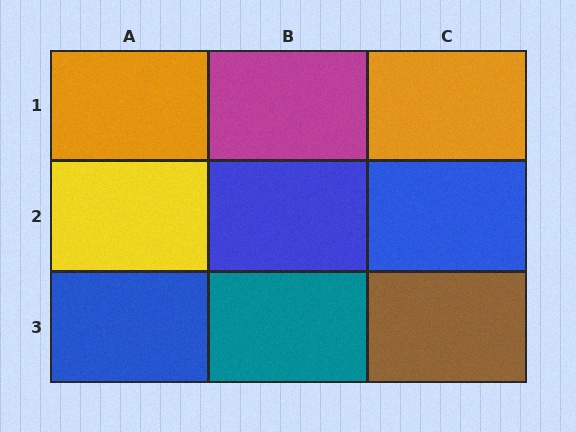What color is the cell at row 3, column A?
Blue.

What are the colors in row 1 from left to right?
Orange, magenta, orange.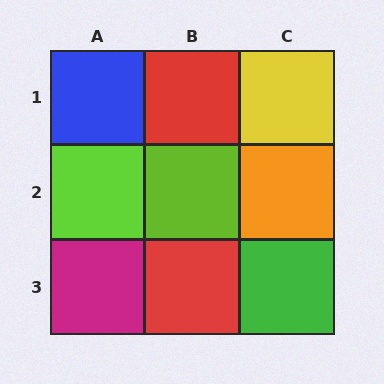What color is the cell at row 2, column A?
Lime.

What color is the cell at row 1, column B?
Red.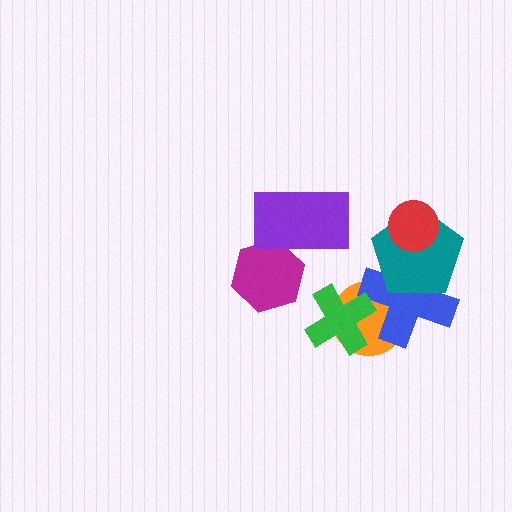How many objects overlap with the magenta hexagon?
1 object overlaps with the magenta hexagon.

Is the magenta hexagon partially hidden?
Yes, it is partially covered by another shape.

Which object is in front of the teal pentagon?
The red circle is in front of the teal pentagon.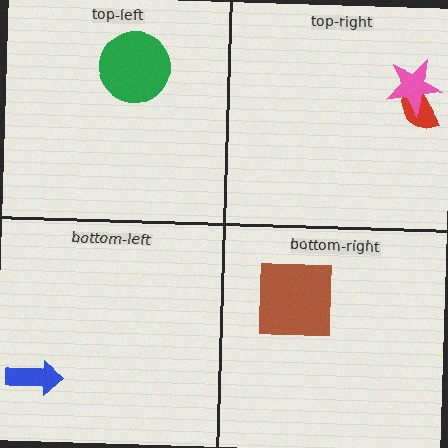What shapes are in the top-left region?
The green circle.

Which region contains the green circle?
The top-left region.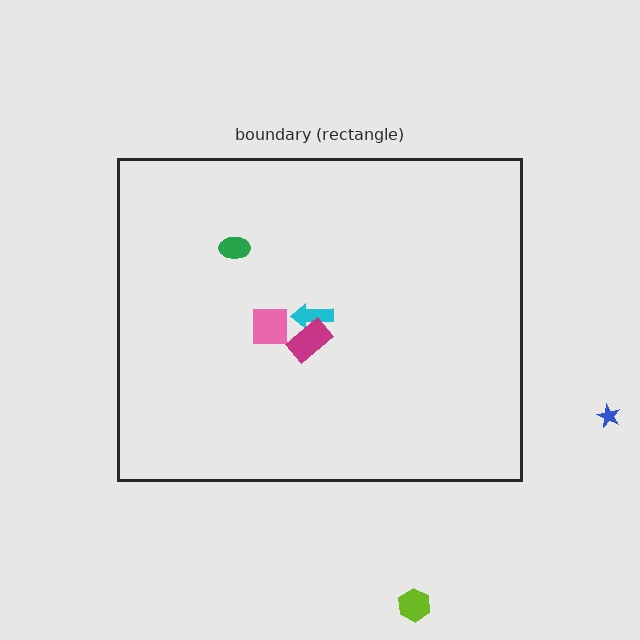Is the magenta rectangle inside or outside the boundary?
Inside.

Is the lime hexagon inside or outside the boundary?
Outside.